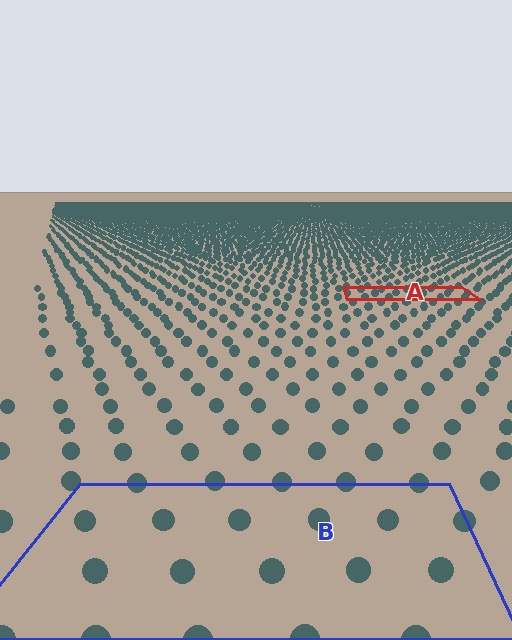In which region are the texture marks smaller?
The texture marks are smaller in region A, because it is farther away.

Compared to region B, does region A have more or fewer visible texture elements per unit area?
Region A has more texture elements per unit area — they are packed more densely because it is farther away.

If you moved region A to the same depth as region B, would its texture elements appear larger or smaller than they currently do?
They would appear larger. At a closer depth, the same texture elements are projected at a bigger on-screen size.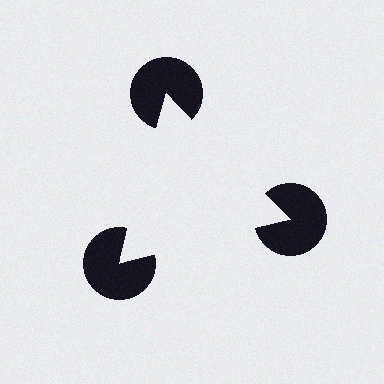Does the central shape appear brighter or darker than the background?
It typically appears slightly brighter than the background, even though no actual brightness change is drawn.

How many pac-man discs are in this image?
There are 3 — one at each vertex of the illusory triangle.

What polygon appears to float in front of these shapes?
An illusory triangle — its edges are inferred from the aligned wedge cuts in the pac-man discs, not physically drawn.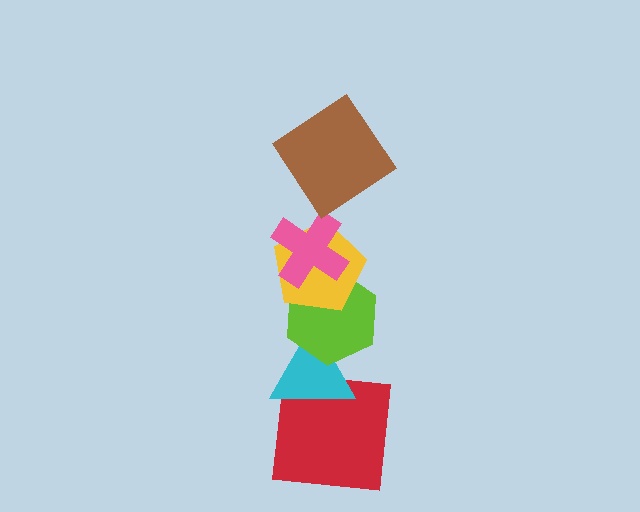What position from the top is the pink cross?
The pink cross is 2nd from the top.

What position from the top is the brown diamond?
The brown diamond is 1st from the top.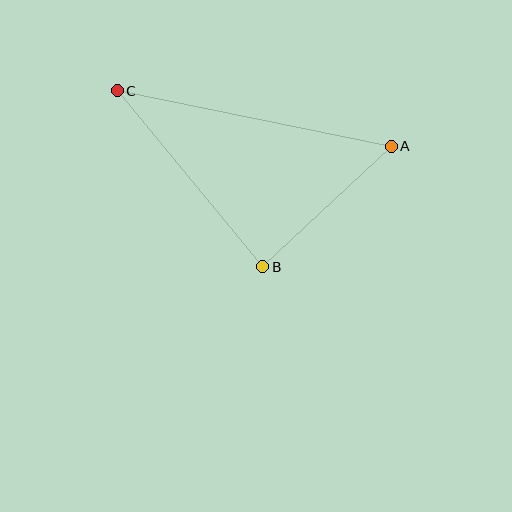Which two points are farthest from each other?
Points A and C are farthest from each other.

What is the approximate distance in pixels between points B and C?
The distance between B and C is approximately 228 pixels.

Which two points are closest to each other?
Points A and B are closest to each other.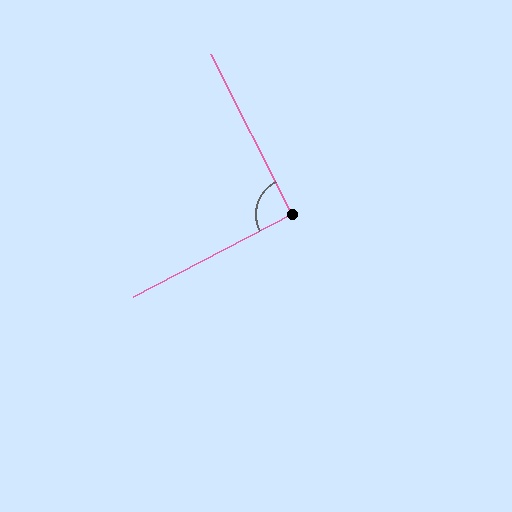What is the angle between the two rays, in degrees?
Approximately 91 degrees.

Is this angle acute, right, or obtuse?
It is approximately a right angle.